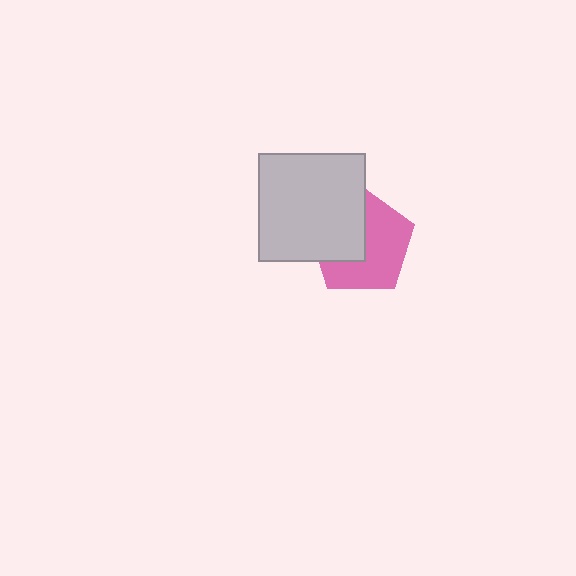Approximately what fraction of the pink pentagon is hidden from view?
Roughly 41% of the pink pentagon is hidden behind the light gray square.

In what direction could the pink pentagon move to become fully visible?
The pink pentagon could move right. That would shift it out from behind the light gray square entirely.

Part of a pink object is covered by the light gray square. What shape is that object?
It is a pentagon.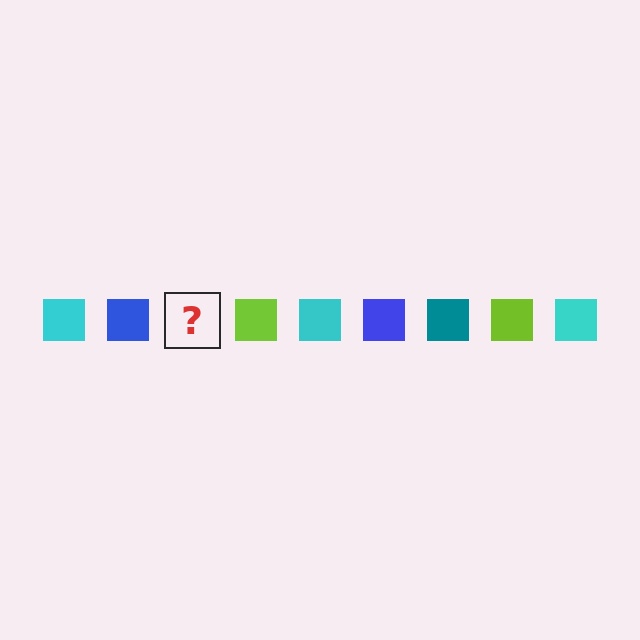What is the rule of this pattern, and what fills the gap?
The rule is that the pattern cycles through cyan, blue, teal, lime squares. The gap should be filled with a teal square.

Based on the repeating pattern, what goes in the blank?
The blank should be a teal square.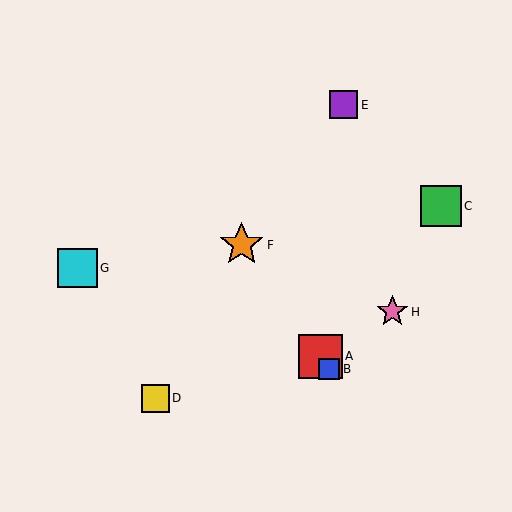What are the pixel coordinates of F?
Object F is at (242, 245).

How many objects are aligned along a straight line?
3 objects (A, B, F) are aligned along a straight line.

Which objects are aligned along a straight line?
Objects A, B, F are aligned along a straight line.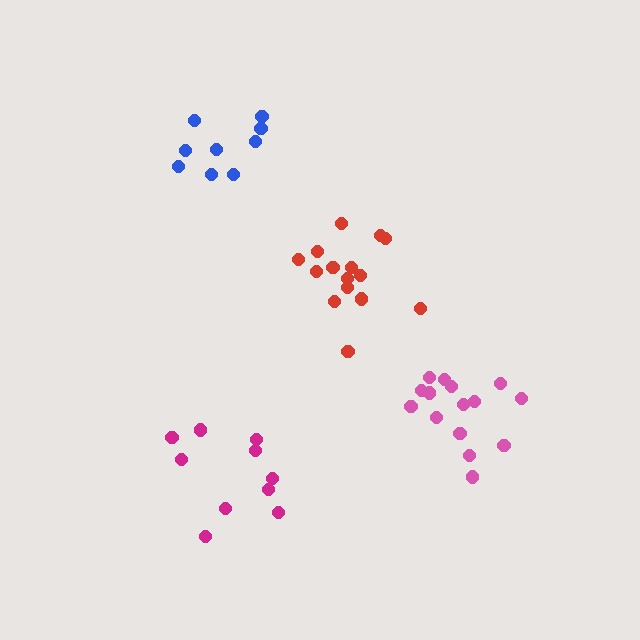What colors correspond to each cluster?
The clusters are colored: blue, pink, magenta, red.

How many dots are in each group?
Group 1: 9 dots, Group 2: 15 dots, Group 3: 10 dots, Group 4: 15 dots (49 total).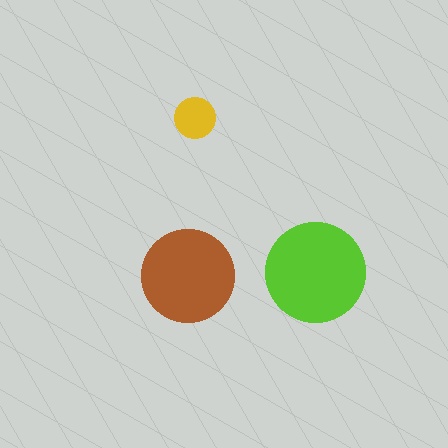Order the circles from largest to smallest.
the lime one, the brown one, the yellow one.